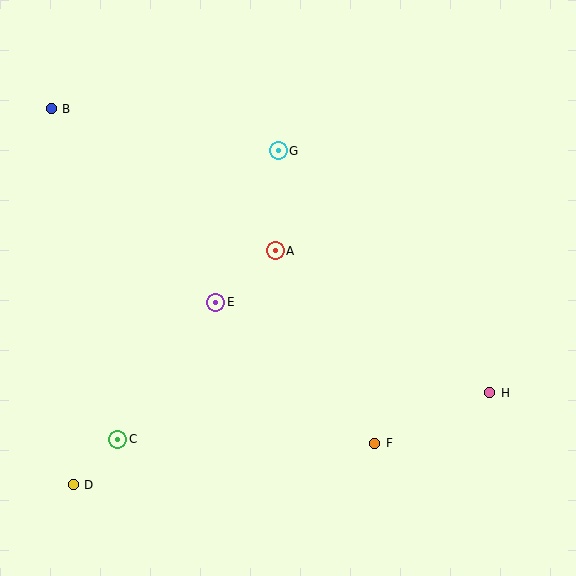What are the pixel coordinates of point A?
Point A is at (275, 251).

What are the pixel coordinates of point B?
Point B is at (51, 109).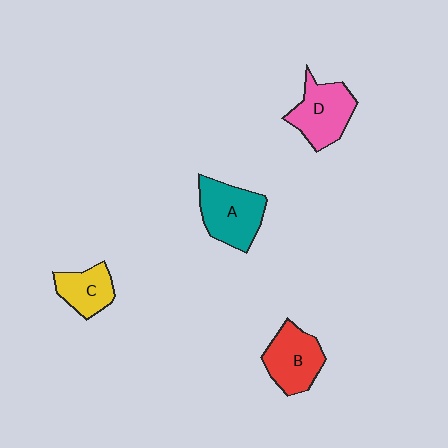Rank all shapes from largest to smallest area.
From largest to smallest: A (teal), D (pink), B (red), C (yellow).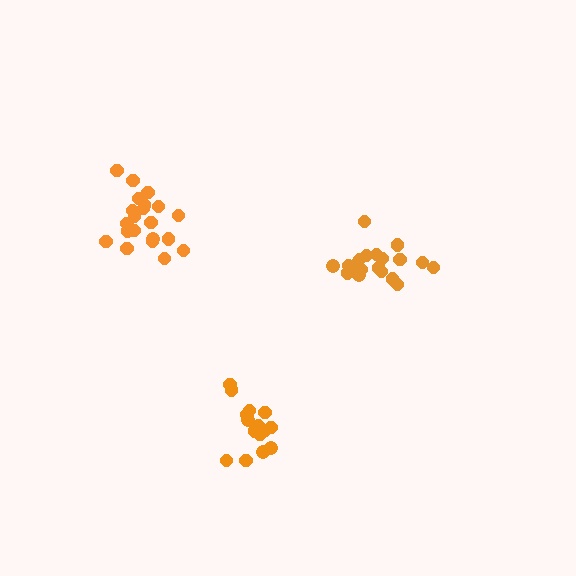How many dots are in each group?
Group 1: 21 dots, Group 2: 21 dots, Group 3: 15 dots (57 total).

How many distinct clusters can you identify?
There are 3 distinct clusters.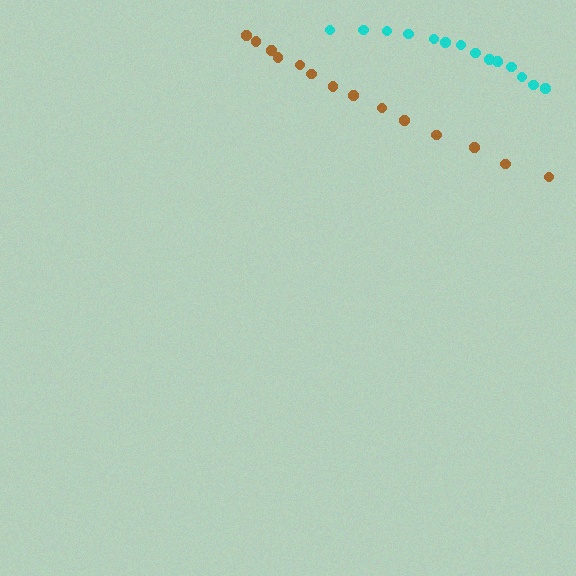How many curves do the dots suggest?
There are 2 distinct paths.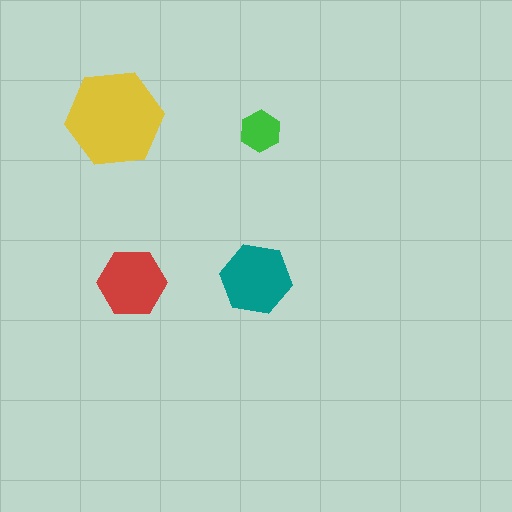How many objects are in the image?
There are 4 objects in the image.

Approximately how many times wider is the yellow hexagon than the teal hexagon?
About 1.5 times wider.